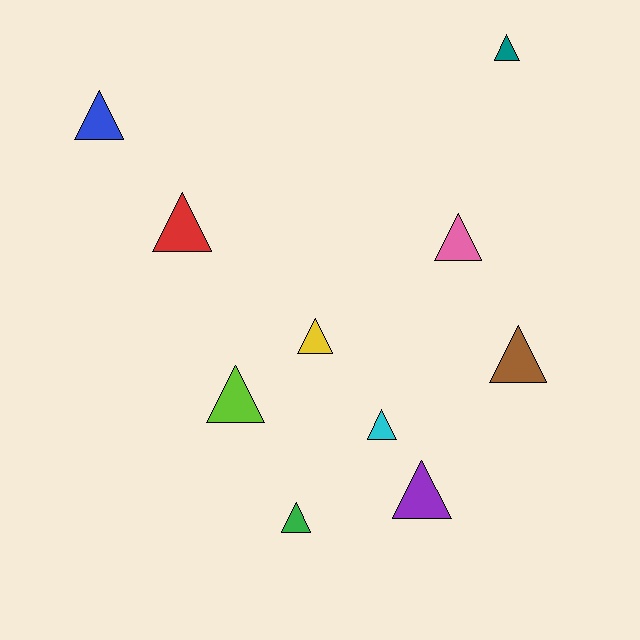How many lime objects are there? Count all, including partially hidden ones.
There is 1 lime object.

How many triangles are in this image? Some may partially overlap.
There are 10 triangles.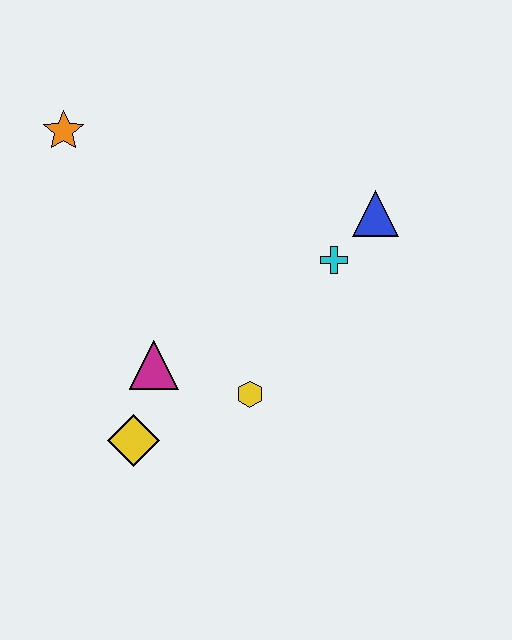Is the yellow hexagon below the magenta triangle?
Yes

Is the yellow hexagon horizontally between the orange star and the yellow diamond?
No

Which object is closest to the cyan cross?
The blue triangle is closest to the cyan cross.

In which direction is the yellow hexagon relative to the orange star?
The yellow hexagon is below the orange star.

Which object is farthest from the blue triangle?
The yellow diamond is farthest from the blue triangle.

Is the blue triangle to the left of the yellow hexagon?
No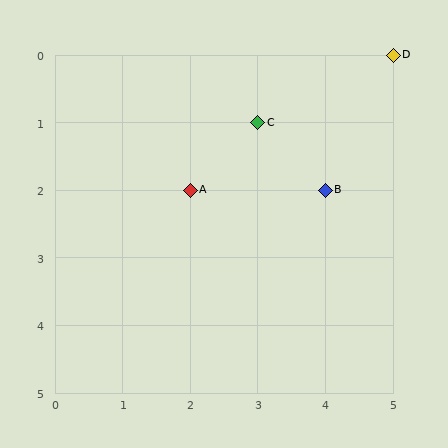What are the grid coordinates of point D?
Point D is at grid coordinates (5, 0).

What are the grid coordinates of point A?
Point A is at grid coordinates (2, 2).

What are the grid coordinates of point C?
Point C is at grid coordinates (3, 1).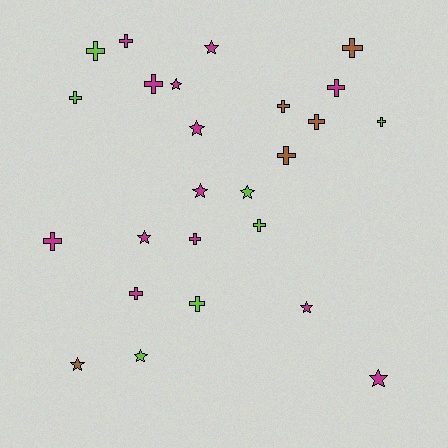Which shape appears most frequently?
Cross, with 15 objects.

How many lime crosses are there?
There are 5 lime crosses.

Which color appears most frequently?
Magenta, with 13 objects.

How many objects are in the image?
There are 25 objects.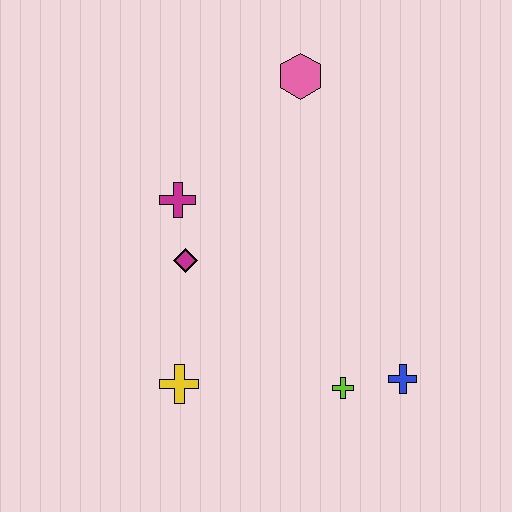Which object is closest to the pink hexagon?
The magenta cross is closest to the pink hexagon.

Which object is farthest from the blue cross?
The pink hexagon is farthest from the blue cross.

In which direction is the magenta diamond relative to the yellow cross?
The magenta diamond is above the yellow cross.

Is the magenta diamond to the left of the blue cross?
Yes